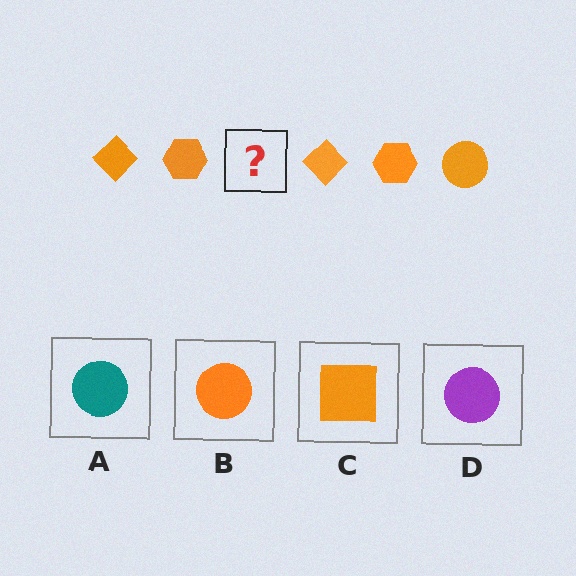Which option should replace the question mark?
Option B.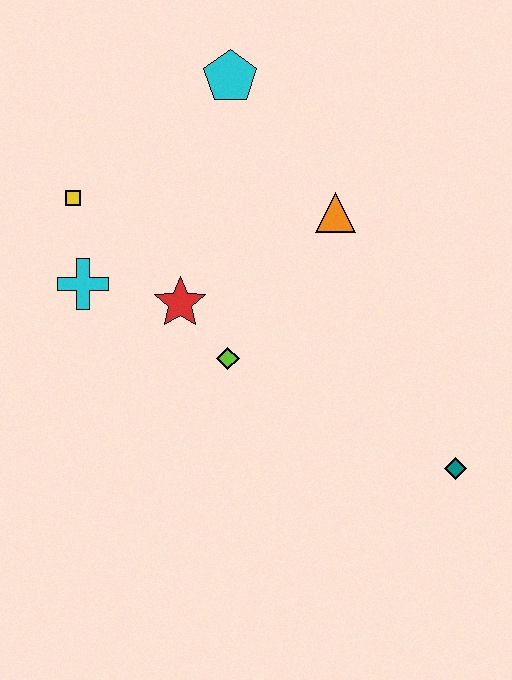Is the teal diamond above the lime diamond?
No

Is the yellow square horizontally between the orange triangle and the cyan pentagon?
No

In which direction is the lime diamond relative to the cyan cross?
The lime diamond is to the right of the cyan cross.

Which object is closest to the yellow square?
The cyan cross is closest to the yellow square.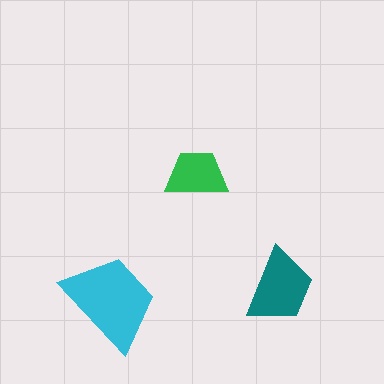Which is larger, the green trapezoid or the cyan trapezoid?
The cyan one.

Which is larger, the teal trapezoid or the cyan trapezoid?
The cyan one.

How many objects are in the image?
There are 3 objects in the image.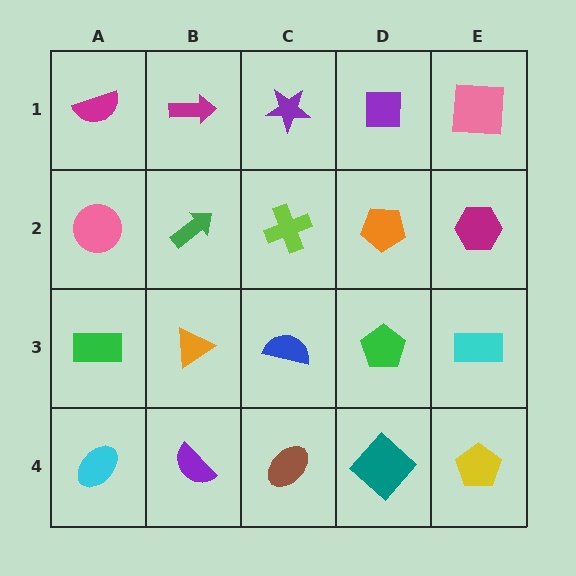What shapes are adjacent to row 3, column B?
A green arrow (row 2, column B), a purple semicircle (row 4, column B), a green rectangle (row 3, column A), a blue semicircle (row 3, column C).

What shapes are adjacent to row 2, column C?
A purple star (row 1, column C), a blue semicircle (row 3, column C), a green arrow (row 2, column B), an orange pentagon (row 2, column D).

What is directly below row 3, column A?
A cyan ellipse.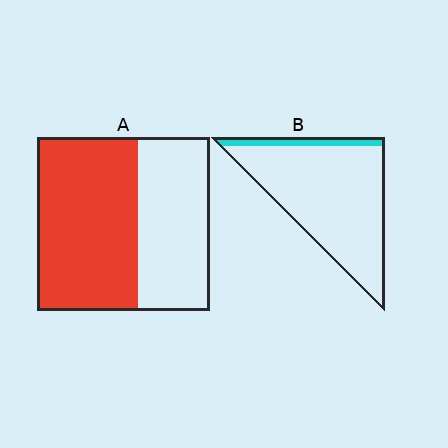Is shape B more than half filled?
No.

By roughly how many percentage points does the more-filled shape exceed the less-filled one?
By roughly 50 percentage points (A over B).